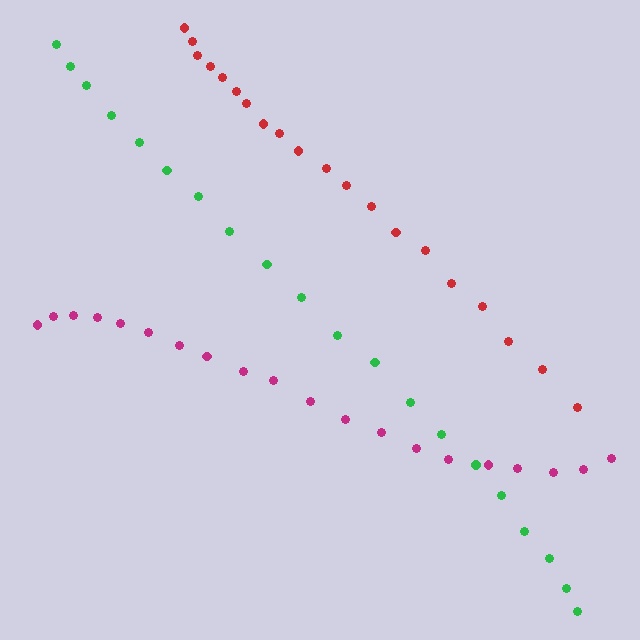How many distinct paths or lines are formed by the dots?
There are 3 distinct paths.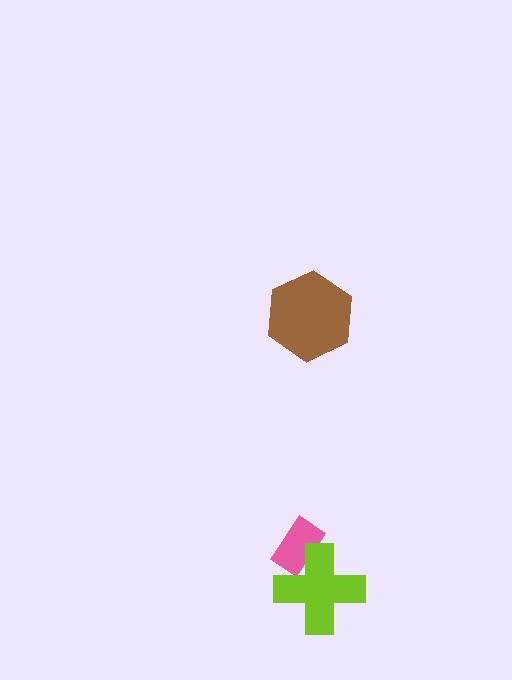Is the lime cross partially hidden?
No, no other shape covers it.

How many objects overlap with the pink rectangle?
1 object overlaps with the pink rectangle.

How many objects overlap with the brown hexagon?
0 objects overlap with the brown hexagon.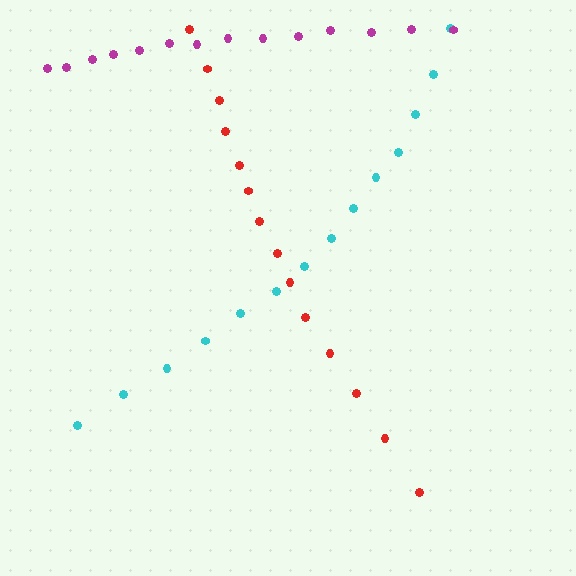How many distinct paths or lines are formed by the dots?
There are 3 distinct paths.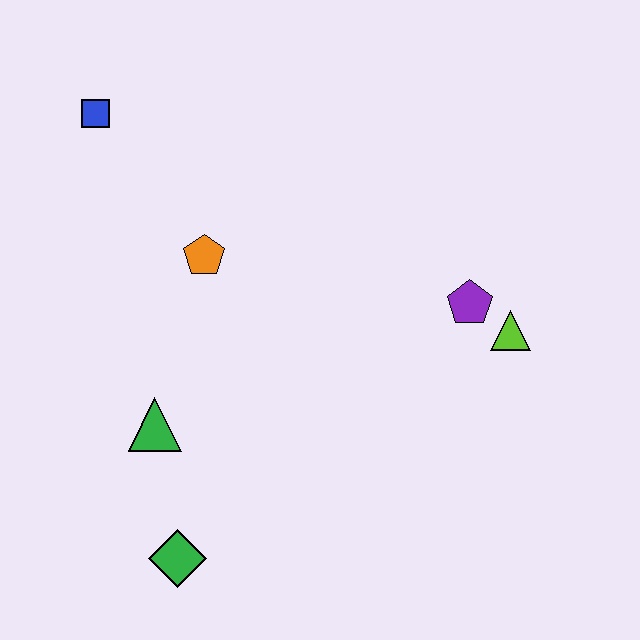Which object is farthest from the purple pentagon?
The blue square is farthest from the purple pentagon.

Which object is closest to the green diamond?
The green triangle is closest to the green diamond.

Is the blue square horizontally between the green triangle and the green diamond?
No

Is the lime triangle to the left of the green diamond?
No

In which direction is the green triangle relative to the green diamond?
The green triangle is above the green diamond.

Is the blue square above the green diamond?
Yes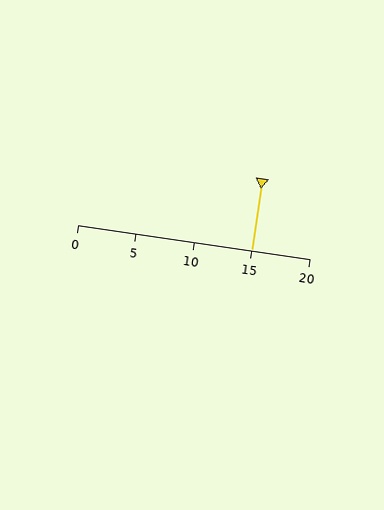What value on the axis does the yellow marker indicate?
The marker indicates approximately 15.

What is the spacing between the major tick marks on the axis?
The major ticks are spaced 5 apart.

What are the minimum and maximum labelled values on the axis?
The axis runs from 0 to 20.